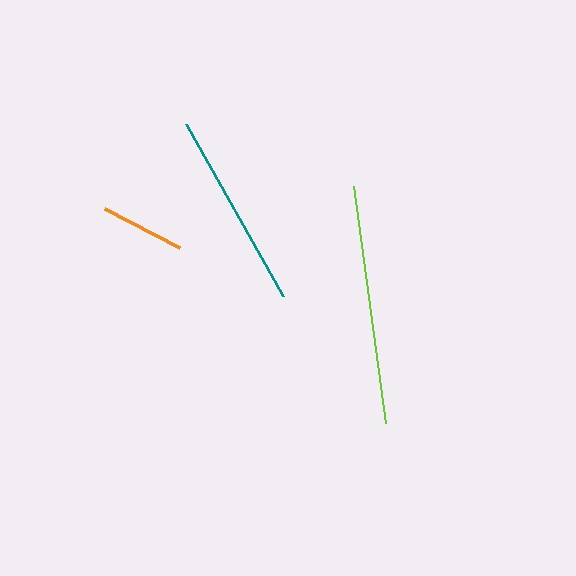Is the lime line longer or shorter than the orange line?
The lime line is longer than the orange line.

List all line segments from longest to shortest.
From longest to shortest: lime, teal, orange.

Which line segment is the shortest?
The orange line is the shortest at approximately 84 pixels.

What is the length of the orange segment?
The orange segment is approximately 84 pixels long.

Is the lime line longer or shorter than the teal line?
The lime line is longer than the teal line.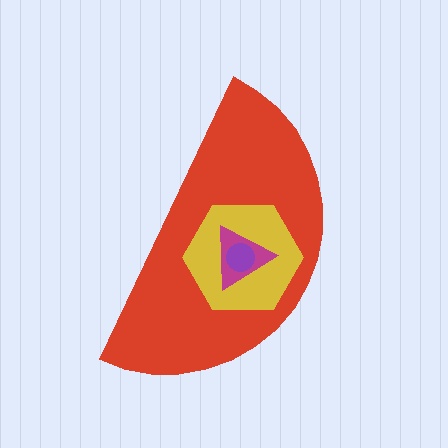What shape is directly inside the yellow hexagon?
The magenta triangle.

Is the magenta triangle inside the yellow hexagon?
Yes.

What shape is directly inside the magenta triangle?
The purple circle.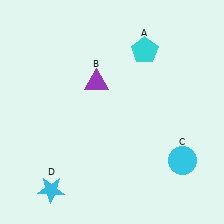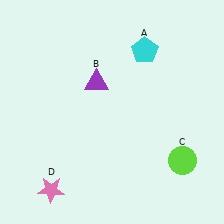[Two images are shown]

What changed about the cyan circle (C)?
In Image 1, C is cyan. In Image 2, it changed to lime.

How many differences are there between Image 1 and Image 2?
There are 2 differences between the two images.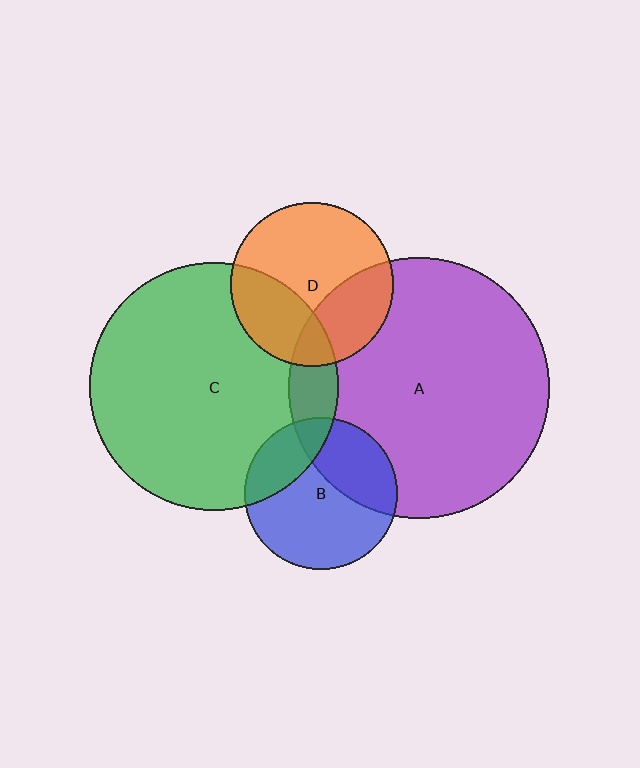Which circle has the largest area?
Circle A (purple).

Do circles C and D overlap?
Yes.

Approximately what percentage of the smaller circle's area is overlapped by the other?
Approximately 30%.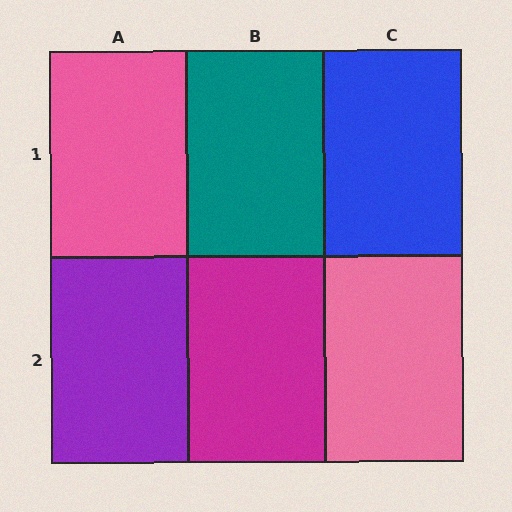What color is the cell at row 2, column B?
Magenta.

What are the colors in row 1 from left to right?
Pink, teal, blue.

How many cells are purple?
1 cell is purple.